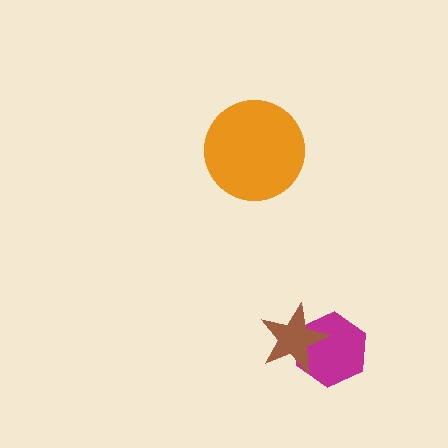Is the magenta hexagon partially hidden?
Yes, it is partially covered by another shape.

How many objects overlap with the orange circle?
0 objects overlap with the orange circle.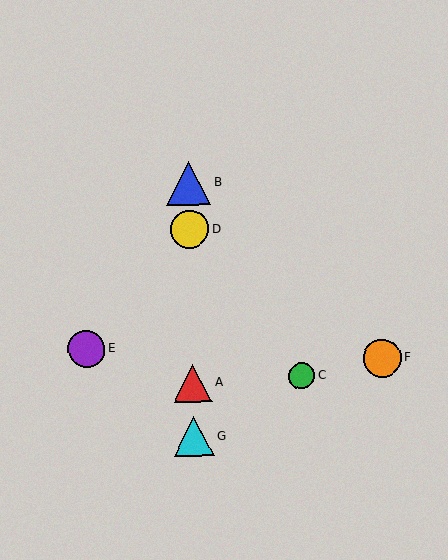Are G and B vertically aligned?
Yes, both are at x≈194.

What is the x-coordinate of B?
Object B is at x≈189.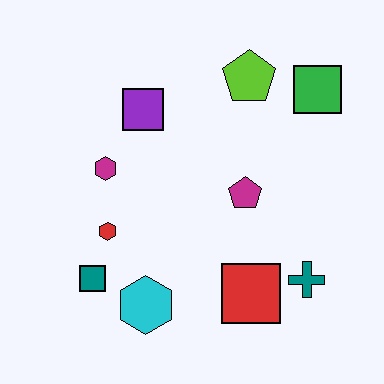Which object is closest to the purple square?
The magenta hexagon is closest to the purple square.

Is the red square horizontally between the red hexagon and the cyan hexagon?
No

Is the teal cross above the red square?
Yes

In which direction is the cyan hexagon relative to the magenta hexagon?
The cyan hexagon is below the magenta hexagon.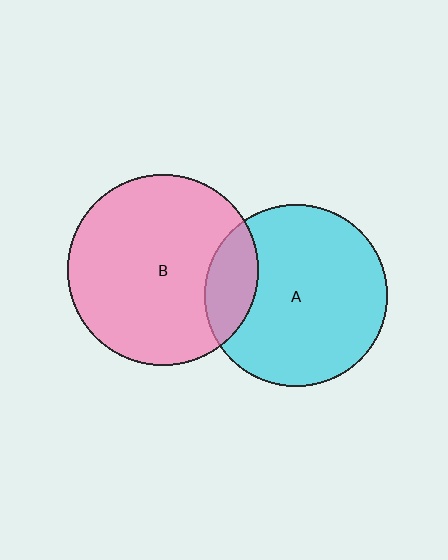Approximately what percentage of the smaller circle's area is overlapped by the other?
Approximately 15%.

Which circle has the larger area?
Circle B (pink).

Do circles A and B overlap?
Yes.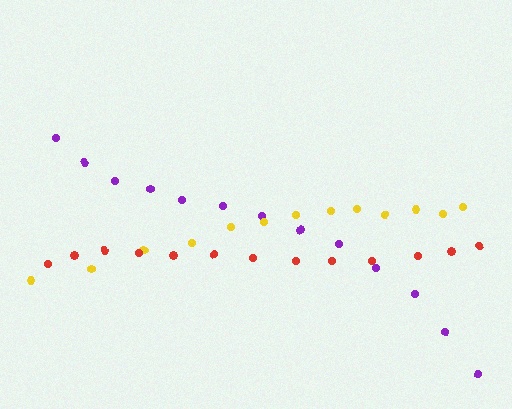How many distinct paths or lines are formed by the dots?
There are 3 distinct paths.